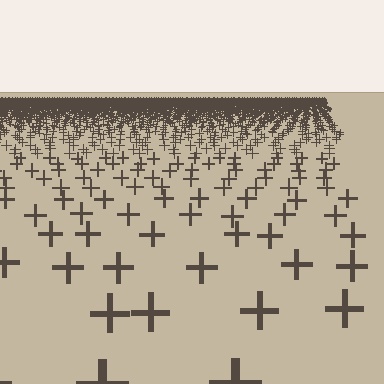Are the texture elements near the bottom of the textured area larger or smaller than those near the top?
Larger. Near the bottom, elements are closer to the viewer and appear at a bigger on-screen size.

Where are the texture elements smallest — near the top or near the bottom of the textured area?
Near the top.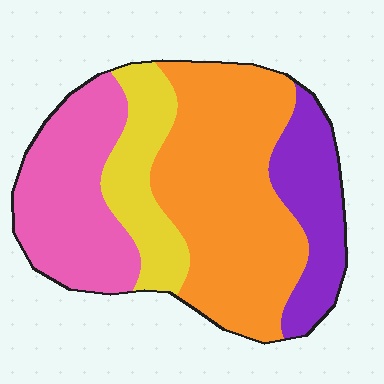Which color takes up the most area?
Orange, at roughly 45%.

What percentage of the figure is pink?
Pink takes up between a sixth and a third of the figure.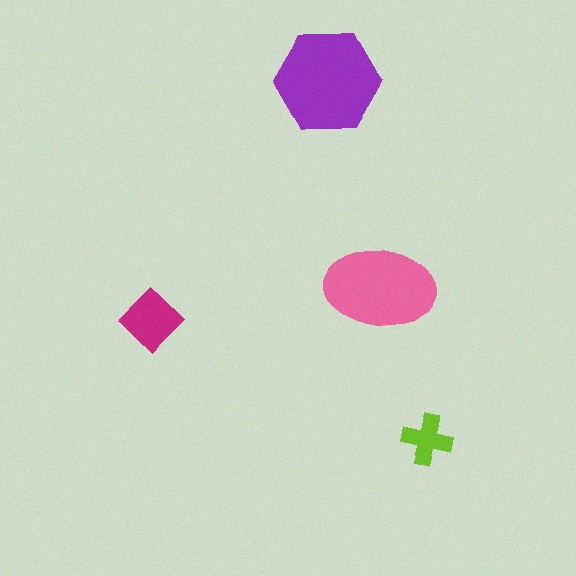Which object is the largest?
The purple hexagon.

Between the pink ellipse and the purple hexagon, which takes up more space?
The purple hexagon.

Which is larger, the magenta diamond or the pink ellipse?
The pink ellipse.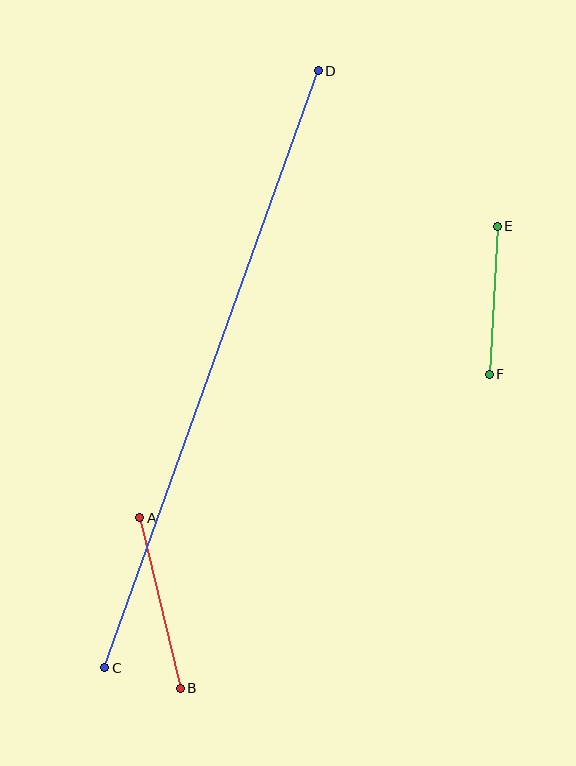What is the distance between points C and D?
The distance is approximately 634 pixels.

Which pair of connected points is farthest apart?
Points C and D are farthest apart.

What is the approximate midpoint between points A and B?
The midpoint is at approximately (160, 603) pixels.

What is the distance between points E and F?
The distance is approximately 148 pixels.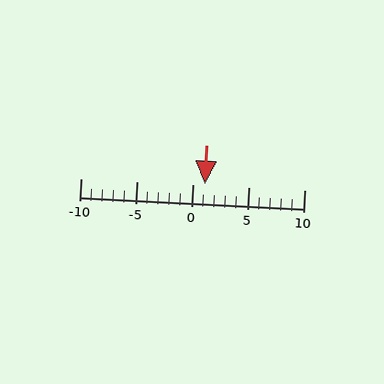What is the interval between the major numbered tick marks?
The major tick marks are spaced 5 units apart.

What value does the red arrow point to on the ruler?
The red arrow points to approximately 1.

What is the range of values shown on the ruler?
The ruler shows values from -10 to 10.